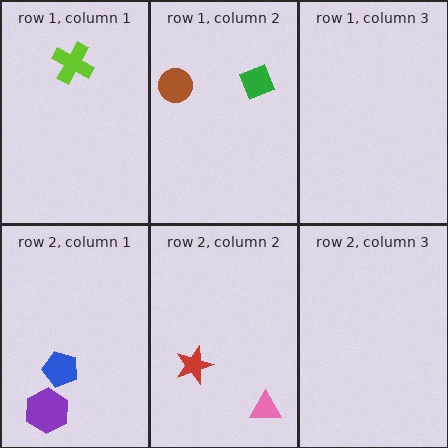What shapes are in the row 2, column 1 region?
The purple hexagon, the blue pentagon.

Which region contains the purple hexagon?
The row 2, column 1 region.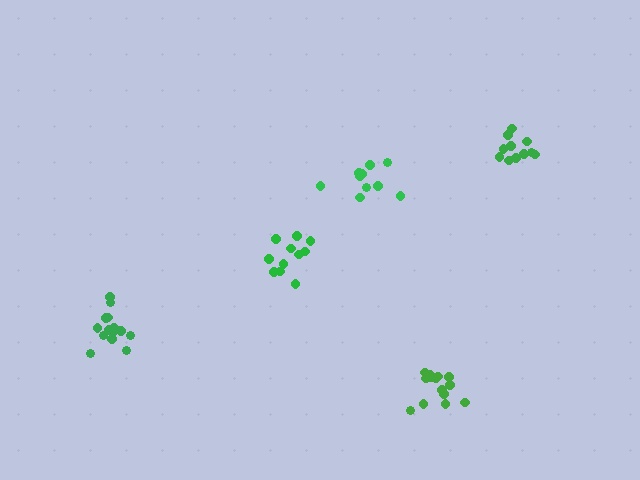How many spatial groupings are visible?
There are 5 spatial groupings.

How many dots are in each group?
Group 1: 11 dots, Group 2: 14 dots, Group 3: 14 dots, Group 4: 11 dots, Group 5: 10 dots (60 total).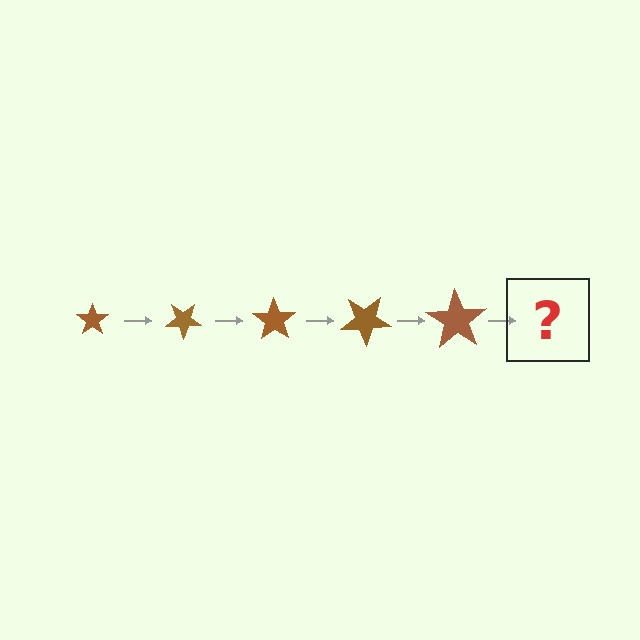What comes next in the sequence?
The next element should be a star, larger than the previous one and rotated 175 degrees from the start.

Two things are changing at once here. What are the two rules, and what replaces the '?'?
The two rules are that the star grows larger each step and it rotates 35 degrees each step. The '?' should be a star, larger than the previous one and rotated 175 degrees from the start.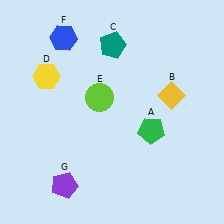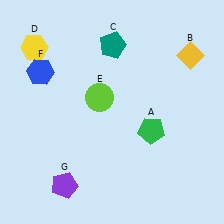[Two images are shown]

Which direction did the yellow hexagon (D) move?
The yellow hexagon (D) moved up.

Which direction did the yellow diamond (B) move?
The yellow diamond (B) moved up.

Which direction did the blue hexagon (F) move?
The blue hexagon (F) moved down.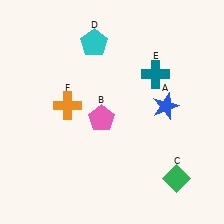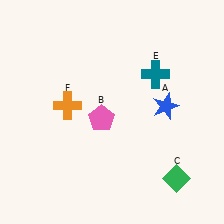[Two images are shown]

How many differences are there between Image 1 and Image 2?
There is 1 difference between the two images.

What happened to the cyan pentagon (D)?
The cyan pentagon (D) was removed in Image 2. It was in the top-left area of Image 1.